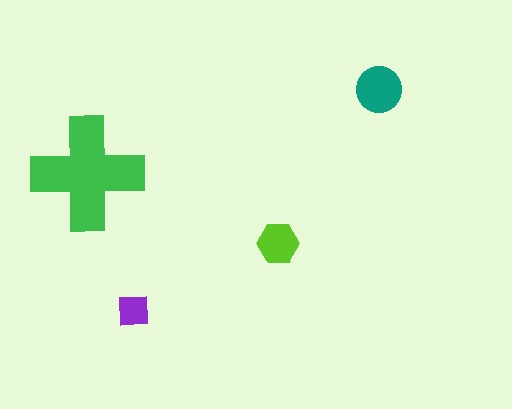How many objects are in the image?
There are 4 objects in the image.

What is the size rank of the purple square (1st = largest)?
4th.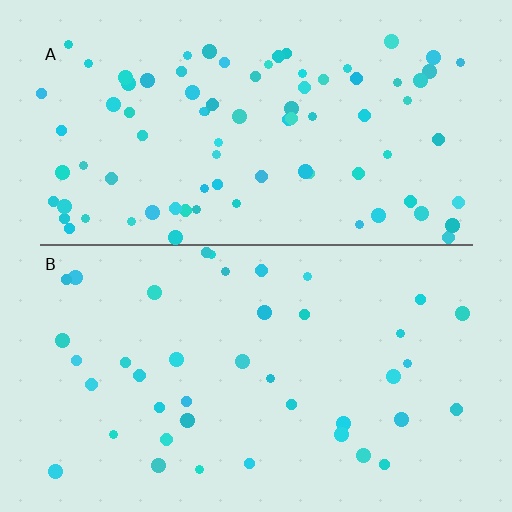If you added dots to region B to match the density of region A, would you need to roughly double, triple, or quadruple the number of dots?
Approximately double.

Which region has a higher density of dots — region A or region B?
A (the top).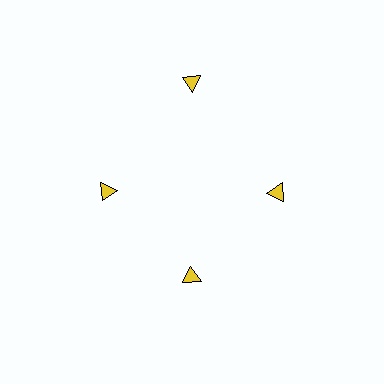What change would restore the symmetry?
The symmetry would be restored by moving it inward, back onto the ring so that all 4 triangles sit at equal angles and equal distance from the center.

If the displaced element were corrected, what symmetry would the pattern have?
It would have 4-fold rotational symmetry — the pattern would map onto itself every 90 degrees.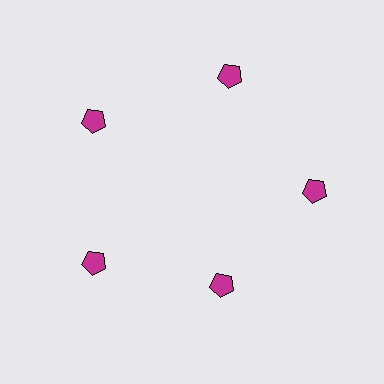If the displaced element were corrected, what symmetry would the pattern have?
It would have 5-fold rotational symmetry — the pattern would map onto itself every 72 degrees.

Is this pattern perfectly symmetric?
No. The 5 magenta pentagons are arranged in a ring, but one element near the 5 o'clock position is pulled inward toward the center, breaking the 5-fold rotational symmetry.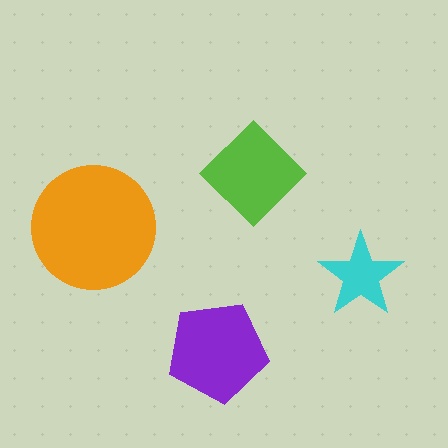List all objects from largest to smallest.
The orange circle, the purple pentagon, the lime diamond, the cyan star.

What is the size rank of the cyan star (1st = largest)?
4th.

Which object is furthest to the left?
The orange circle is leftmost.